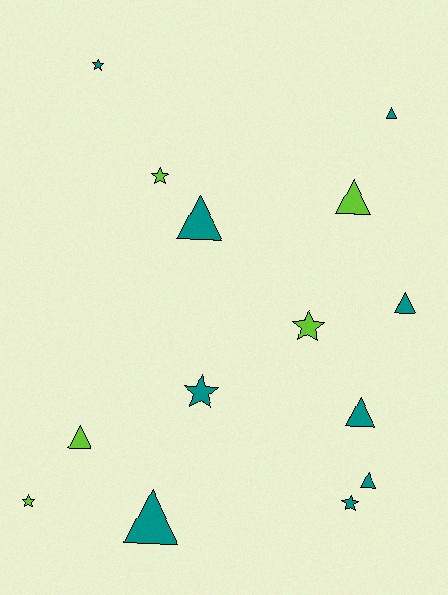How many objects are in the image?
There are 14 objects.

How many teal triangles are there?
There are 6 teal triangles.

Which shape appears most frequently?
Triangle, with 8 objects.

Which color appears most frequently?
Teal, with 9 objects.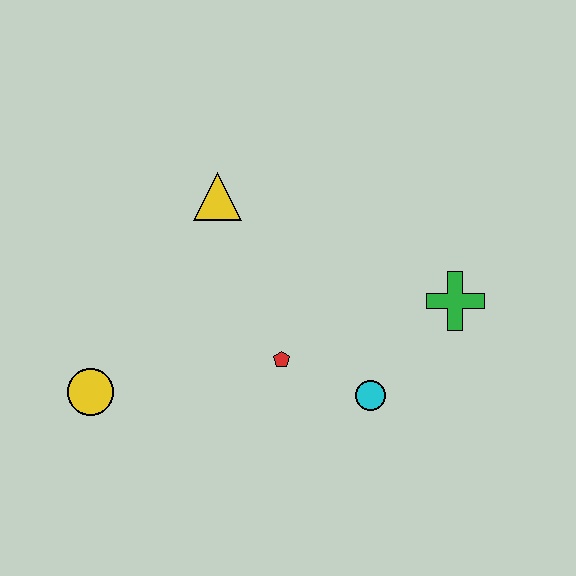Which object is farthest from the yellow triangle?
The green cross is farthest from the yellow triangle.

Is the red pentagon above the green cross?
No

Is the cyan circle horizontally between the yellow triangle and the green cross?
Yes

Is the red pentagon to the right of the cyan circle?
No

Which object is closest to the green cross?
The cyan circle is closest to the green cross.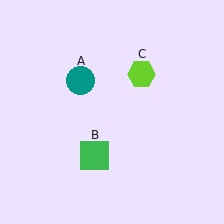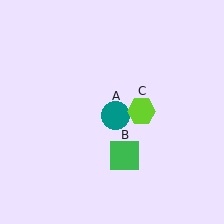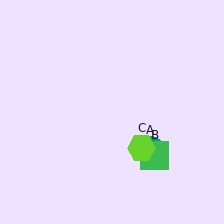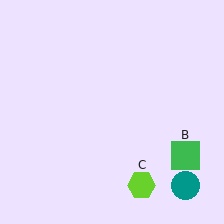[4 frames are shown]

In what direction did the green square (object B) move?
The green square (object B) moved right.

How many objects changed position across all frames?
3 objects changed position: teal circle (object A), green square (object B), lime hexagon (object C).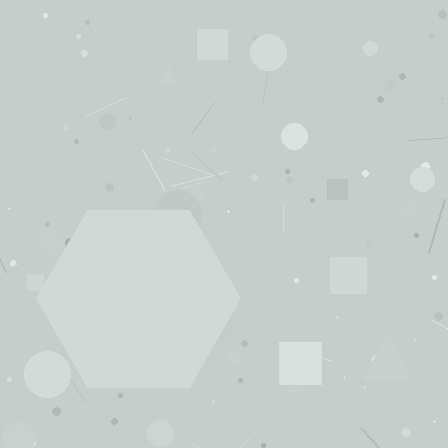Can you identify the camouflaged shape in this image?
The camouflaged shape is a hexagon.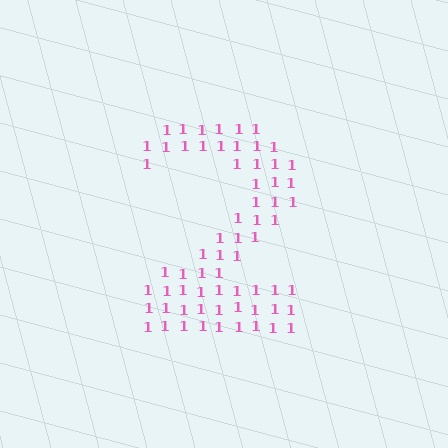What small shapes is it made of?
It is made of small digit 1's.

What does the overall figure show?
The overall figure shows the digit 2.